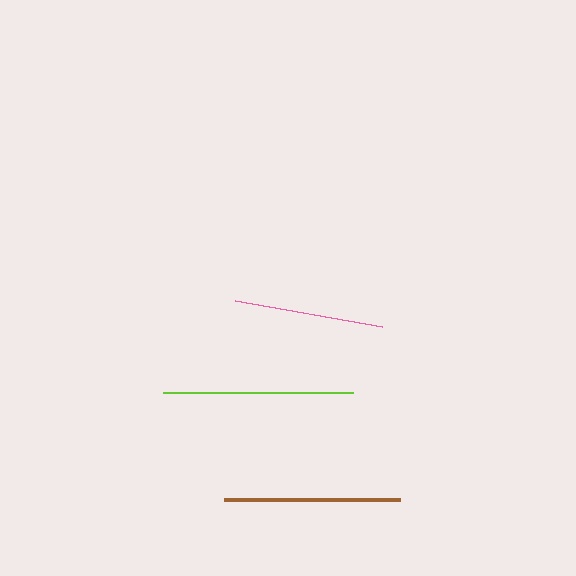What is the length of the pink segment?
The pink segment is approximately 150 pixels long.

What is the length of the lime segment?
The lime segment is approximately 190 pixels long.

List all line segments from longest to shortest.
From longest to shortest: lime, brown, pink.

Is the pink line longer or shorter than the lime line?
The lime line is longer than the pink line.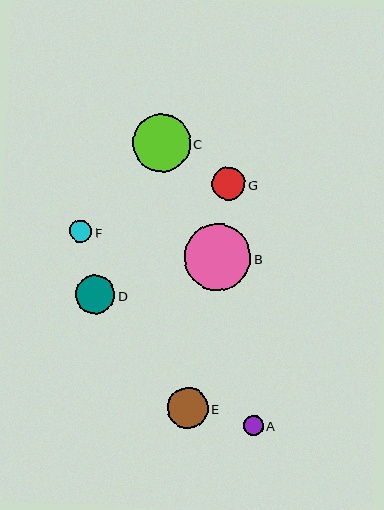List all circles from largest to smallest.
From largest to smallest: B, C, E, D, G, F, A.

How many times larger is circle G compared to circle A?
Circle G is approximately 1.7 times the size of circle A.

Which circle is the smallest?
Circle A is the smallest with a size of approximately 20 pixels.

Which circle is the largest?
Circle B is the largest with a size of approximately 67 pixels.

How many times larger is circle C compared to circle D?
Circle C is approximately 1.5 times the size of circle D.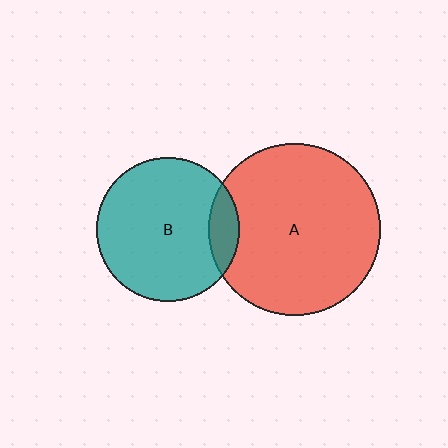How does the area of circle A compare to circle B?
Approximately 1.4 times.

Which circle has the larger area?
Circle A (red).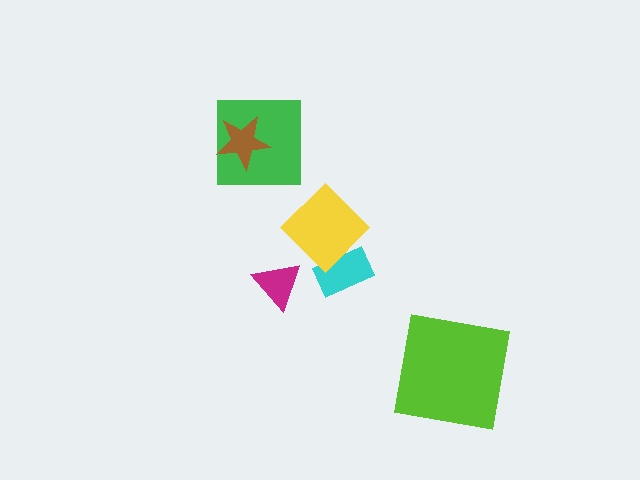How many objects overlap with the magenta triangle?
0 objects overlap with the magenta triangle.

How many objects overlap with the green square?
1 object overlaps with the green square.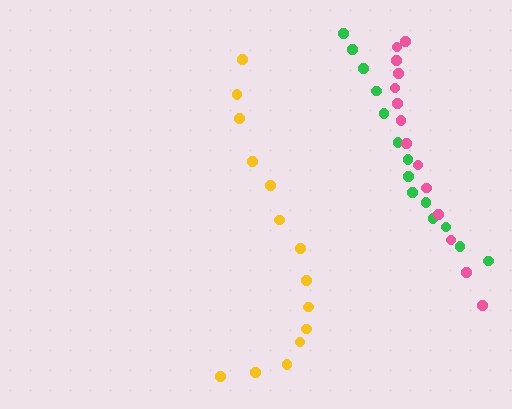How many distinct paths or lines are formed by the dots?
There are 3 distinct paths.